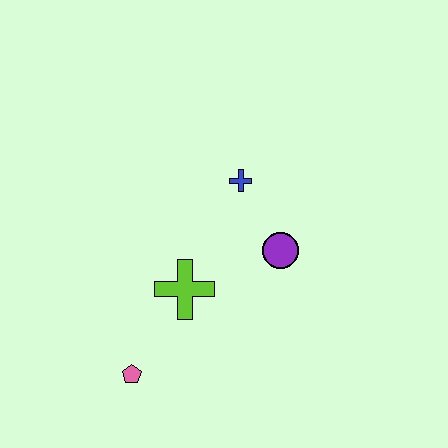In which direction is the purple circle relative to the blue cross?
The purple circle is below the blue cross.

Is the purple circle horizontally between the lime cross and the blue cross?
No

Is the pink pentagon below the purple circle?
Yes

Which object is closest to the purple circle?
The blue cross is closest to the purple circle.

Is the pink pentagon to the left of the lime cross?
Yes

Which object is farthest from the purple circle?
The pink pentagon is farthest from the purple circle.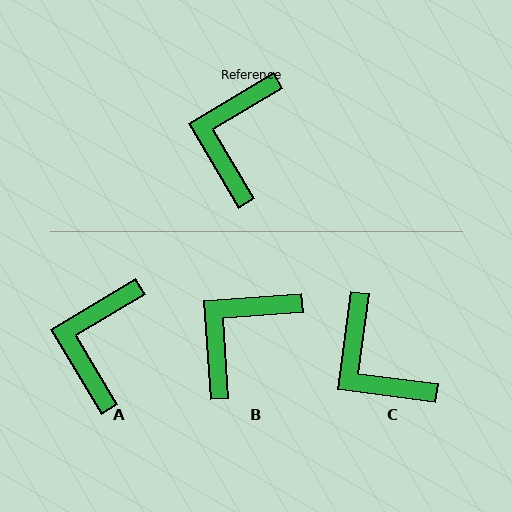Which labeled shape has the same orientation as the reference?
A.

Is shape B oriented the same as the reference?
No, it is off by about 27 degrees.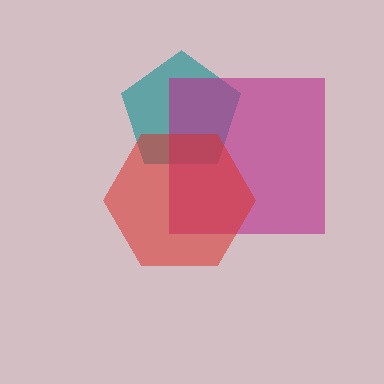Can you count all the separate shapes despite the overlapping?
Yes, there are 3 separate shapes.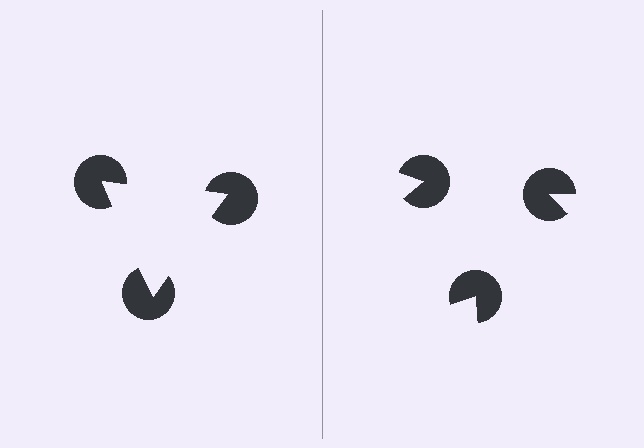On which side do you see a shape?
An illusory triangle appears on the left side. On the right side the wedge cuts are rotated, so no coherent shape forms.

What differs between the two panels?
The pac-man discs are positioned identically on both sides; only the wedge orientations differ. On the left they align to a triangle; on the right they are misaligned.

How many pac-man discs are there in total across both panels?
6 — 3 on each side.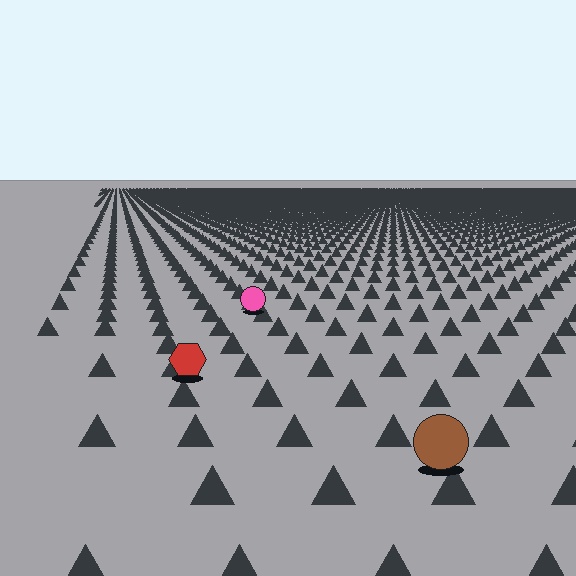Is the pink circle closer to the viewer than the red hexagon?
No. The red hexagon is closer — you can tell from the texture gradient: the ground texture is coarser near it.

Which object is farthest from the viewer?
The pink circle is farthest from the viewer. It appears smaller and the ground texture around it is denser.